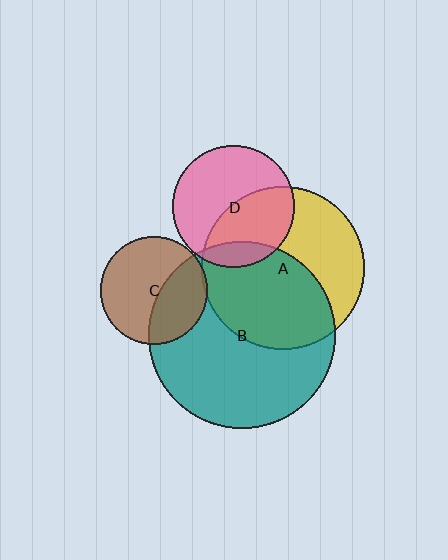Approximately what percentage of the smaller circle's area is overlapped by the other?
Approximately 50%.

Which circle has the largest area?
Circle B (teal).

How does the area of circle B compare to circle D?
Approximately 2.3 times.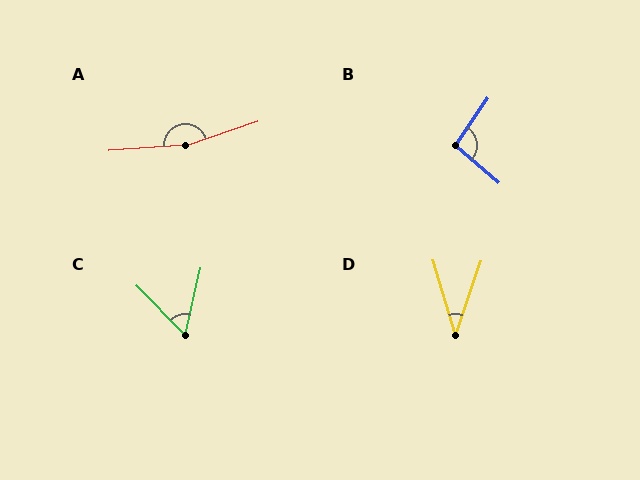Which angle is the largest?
A, at approximately 166 degrees.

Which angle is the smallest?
D, at approximately 36 degrees.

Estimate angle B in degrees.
Approximately 97 degrees.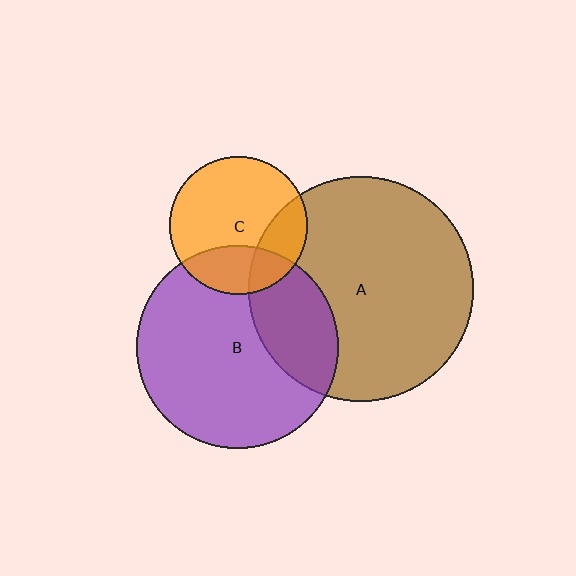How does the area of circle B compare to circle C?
Approximately 2.2 times.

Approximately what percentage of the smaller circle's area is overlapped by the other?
Approximately 25%.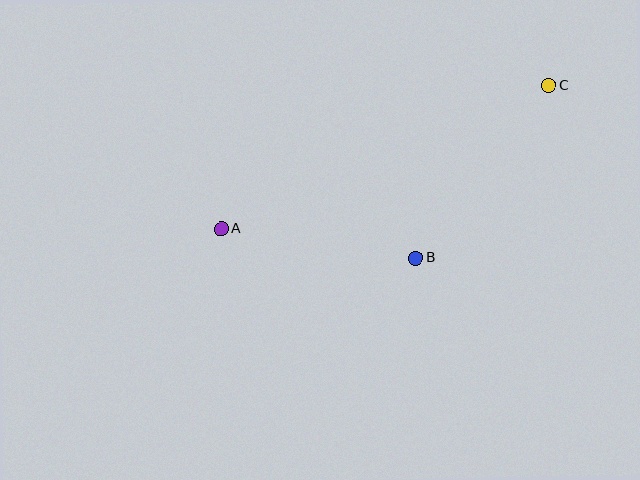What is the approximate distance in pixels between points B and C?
The distance between B and C is approximately 218 pixels.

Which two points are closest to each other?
Points A and B are closest to each other.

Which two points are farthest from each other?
Points A and C are farthest from each other.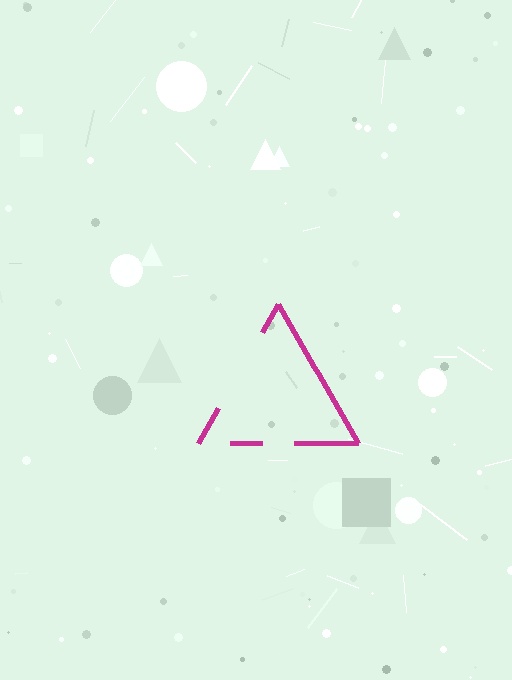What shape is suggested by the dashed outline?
The dashed outline suggests a triangle.